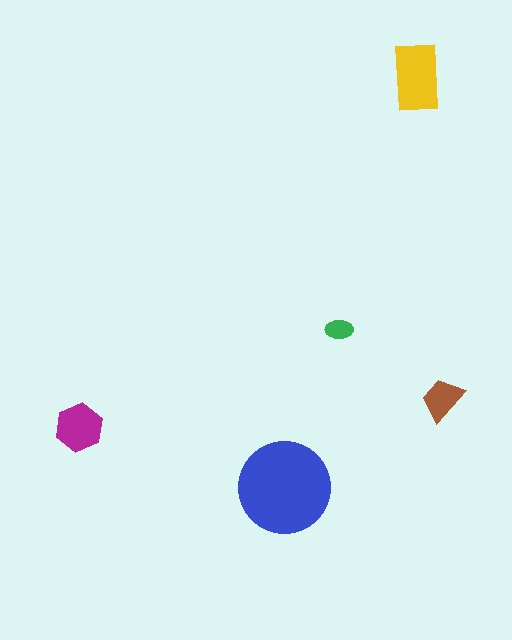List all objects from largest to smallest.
The blue circle, the yellow rectangle, the magenta hexagon, the brown trapezoid, the green ellipse.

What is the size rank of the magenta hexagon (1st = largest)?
3rd.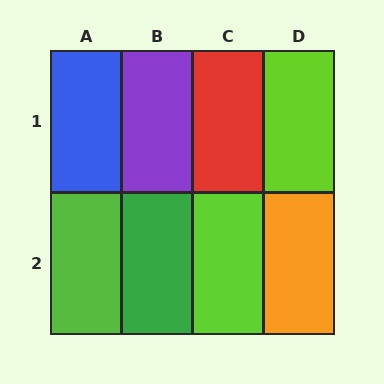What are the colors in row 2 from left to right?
Lime, green, lime, orange.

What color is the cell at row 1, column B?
Purple.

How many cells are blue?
1 cell is blue.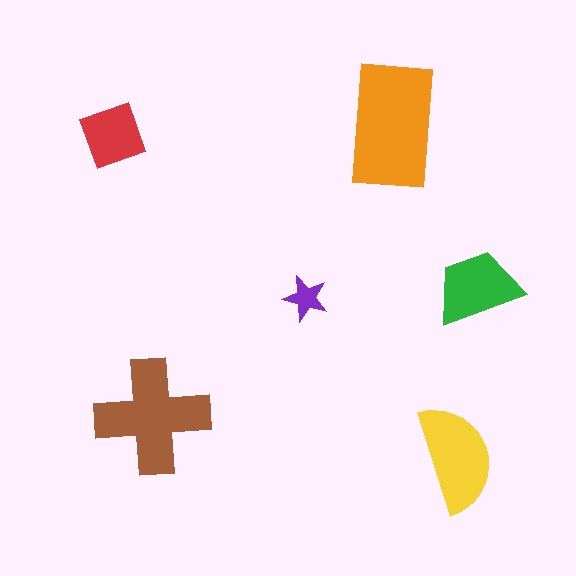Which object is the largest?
The orange rectangle.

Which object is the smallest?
The purple star.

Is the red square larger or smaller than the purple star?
Larger.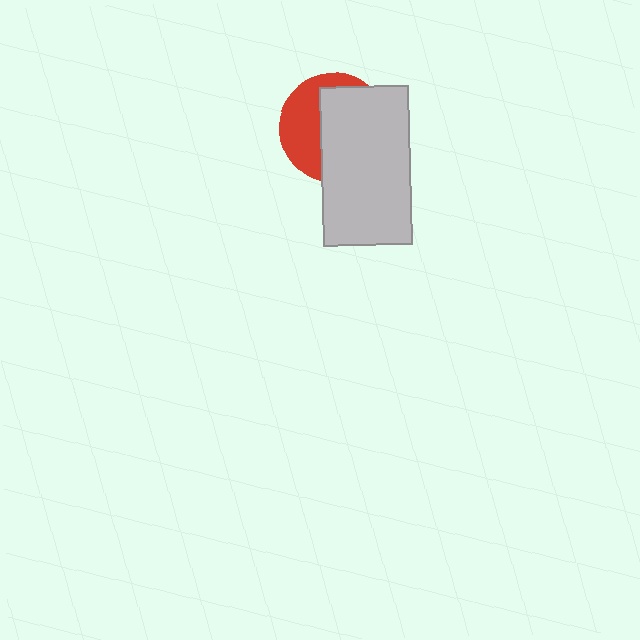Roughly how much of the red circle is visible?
A small part of it is visible (roughly 40%).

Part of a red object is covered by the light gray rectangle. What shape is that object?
It is a circle.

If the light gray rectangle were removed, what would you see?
You would see the complete red circle.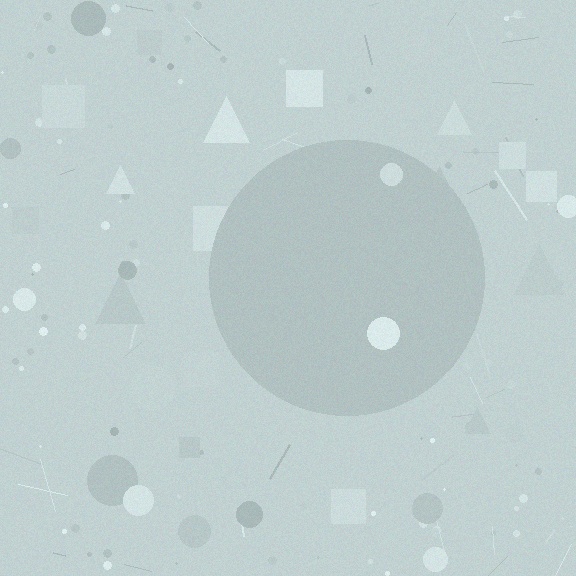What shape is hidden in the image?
A circle is hidden in the image.